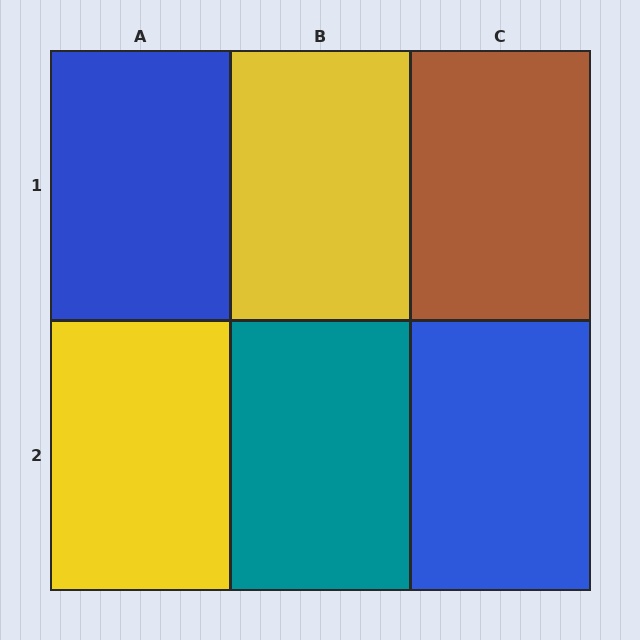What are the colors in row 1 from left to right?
Blue, yellow, brown.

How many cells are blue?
2 cells are blue.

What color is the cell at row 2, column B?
Teal.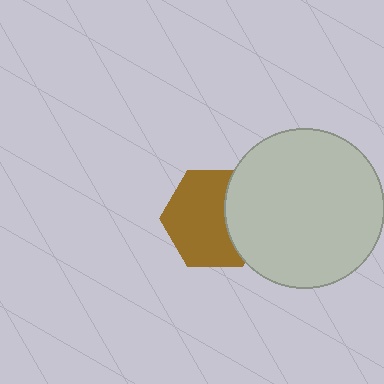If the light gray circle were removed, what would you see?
You would see the complete brown hexagon.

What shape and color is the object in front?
The object in front is a light gray circle.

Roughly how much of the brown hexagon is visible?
Most of it is visible (roughly 68%).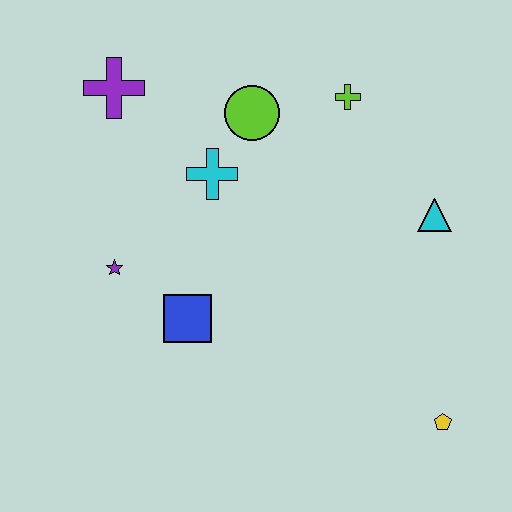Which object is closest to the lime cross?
The lime circle is closest to the lime cross.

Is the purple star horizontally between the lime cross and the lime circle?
No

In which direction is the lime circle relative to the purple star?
The lime circle is above the purple star.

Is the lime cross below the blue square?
No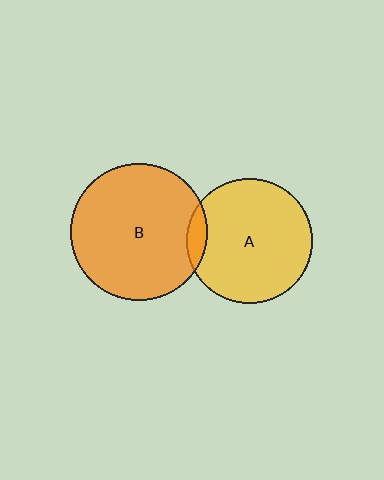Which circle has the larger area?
Circle B (orange).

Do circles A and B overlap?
Yes.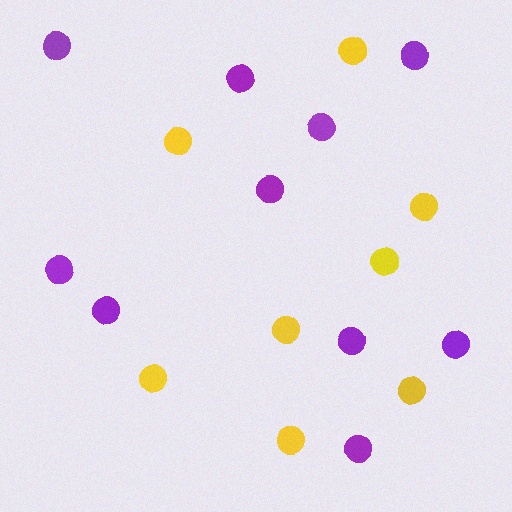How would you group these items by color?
There are 2 groups: one group of yellow circles (8) and one group of purple circles (10).